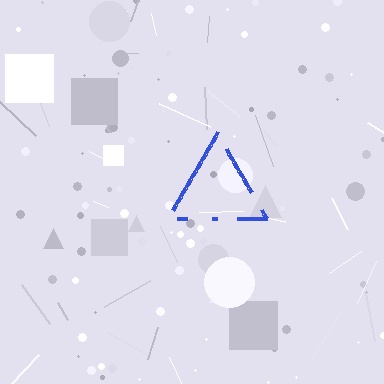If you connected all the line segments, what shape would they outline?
They would outline a triangle.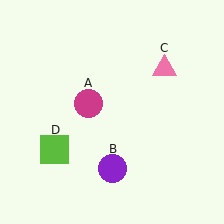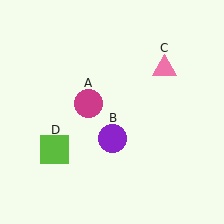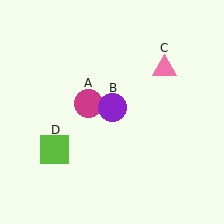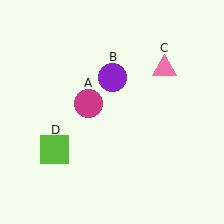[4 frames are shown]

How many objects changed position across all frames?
1 object changed position: purple circle (object B).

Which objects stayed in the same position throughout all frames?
Magenta circle (object A) and pink triangle (object C) and lime square (object D) remained stationary.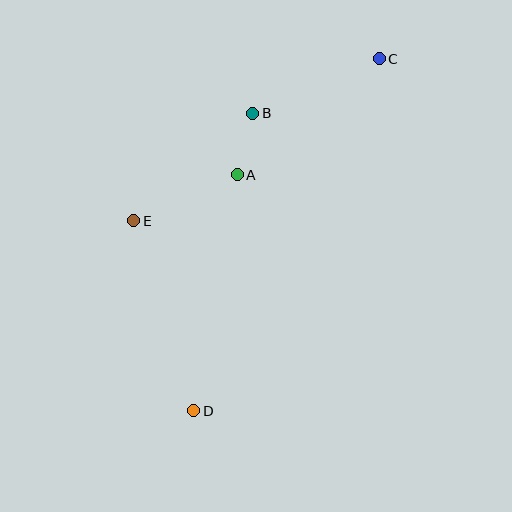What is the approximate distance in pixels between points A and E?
The distance between A and E is approximately 113 pixels.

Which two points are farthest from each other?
Points C and D are farthest from each other.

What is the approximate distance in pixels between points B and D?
The distance between B and D is approximately 304 pixels.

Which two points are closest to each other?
Points A and B are closest to each other.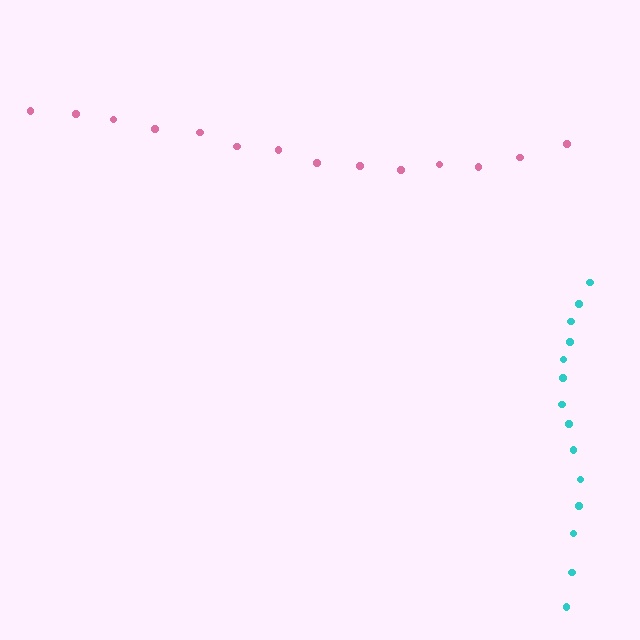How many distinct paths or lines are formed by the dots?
There are 2 distinct paths.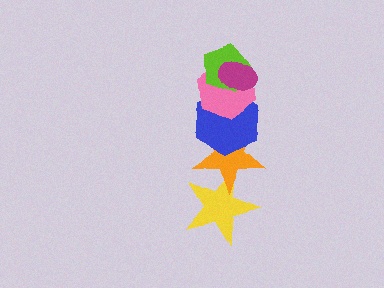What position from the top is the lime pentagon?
The lime pentagon is 2nd from the top.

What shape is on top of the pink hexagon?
The lime pentagon is on top of the pink hexagon.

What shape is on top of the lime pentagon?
The magenta ellipse is on top of the lime pentagon.